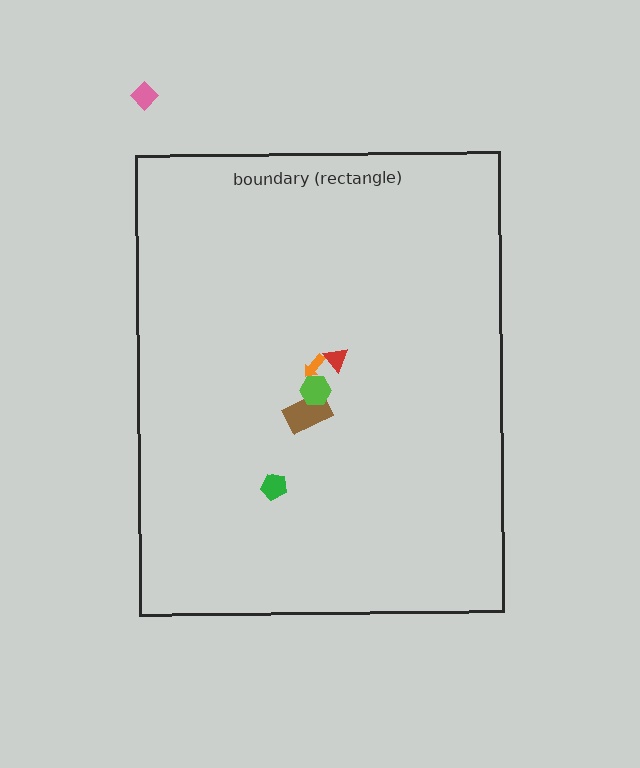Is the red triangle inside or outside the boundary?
Inside.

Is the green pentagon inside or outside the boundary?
Inside.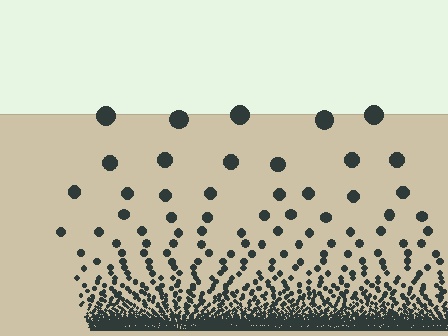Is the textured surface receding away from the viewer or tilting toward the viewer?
The surface appears to tilt toward the viewer. Texture elements get larger and sparser toward the top.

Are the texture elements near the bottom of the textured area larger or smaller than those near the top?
Smaller. The gradient is inverted — elements near the bottom are smaller and denser.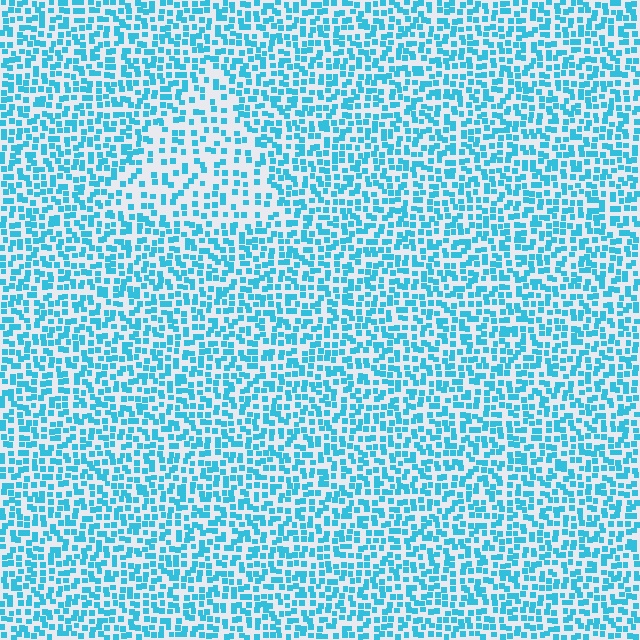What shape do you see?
I see a triangle.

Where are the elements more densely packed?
The elements are more densely packed outside the triangle boundary.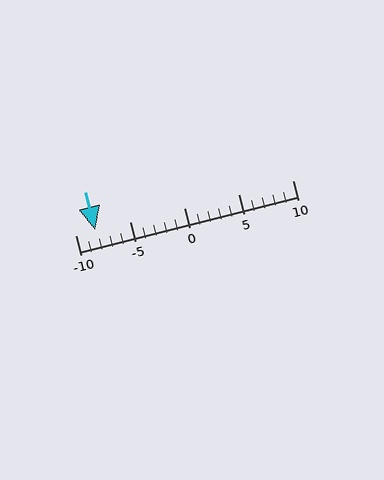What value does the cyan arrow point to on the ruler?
The cyan arrow points to approximately -8.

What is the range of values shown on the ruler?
The ruler shows values from -10 to 10.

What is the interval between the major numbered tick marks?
The major tick marks are spaced 5 units apart.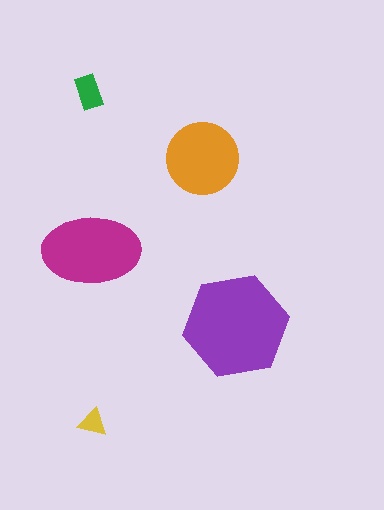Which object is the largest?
The purple hexagon.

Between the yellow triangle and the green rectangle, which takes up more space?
The green rectangle.